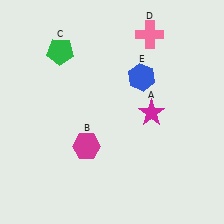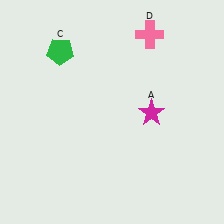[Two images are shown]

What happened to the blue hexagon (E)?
The blue hexagon (E) was removed in Image 2. It was in the top-right area of Image 1.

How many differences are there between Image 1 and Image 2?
There are 2 differences between the two images.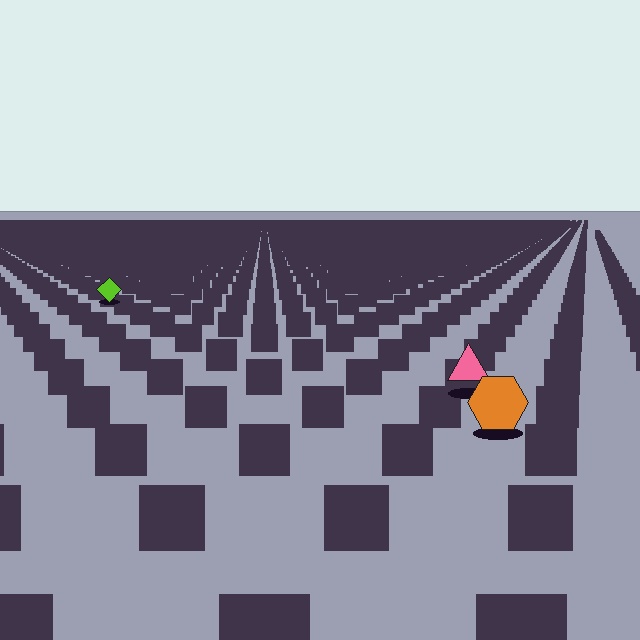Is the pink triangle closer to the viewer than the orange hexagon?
No. The orange hexagon is closer — you can tell from the texture gradient: the ground texture is coarser near it.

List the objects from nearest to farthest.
From nearest to farthest: the orange hexagon, the pink triangle, the lime diamond.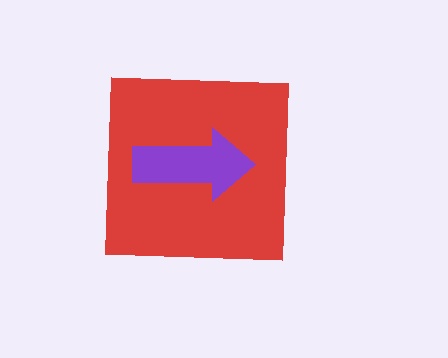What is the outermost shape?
The red square.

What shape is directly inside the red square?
The purple arrow.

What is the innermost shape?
The purple arrow.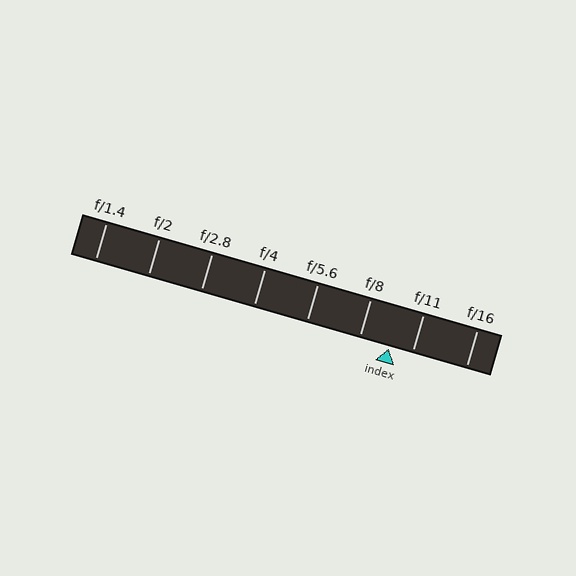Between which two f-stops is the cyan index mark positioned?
The index mark is between f/8 and f/11.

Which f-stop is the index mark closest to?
The index mark is closest to f/11.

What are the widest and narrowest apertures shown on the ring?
The widest aperture shown is f/1.4 and the narrowest is f/16.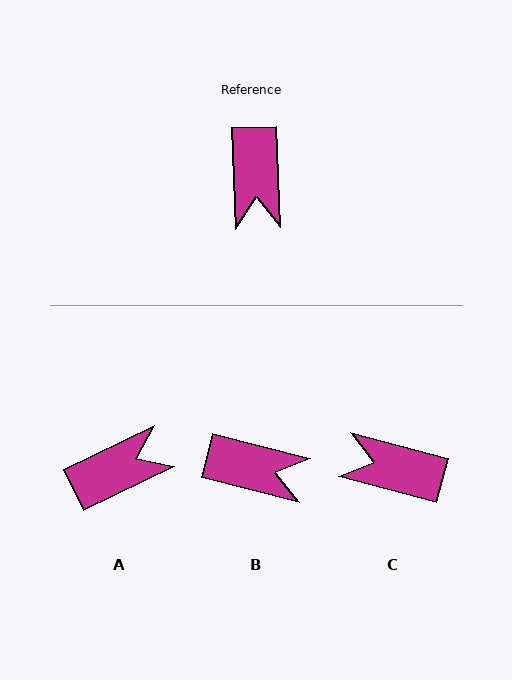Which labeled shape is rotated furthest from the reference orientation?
A, about 114 degrees away.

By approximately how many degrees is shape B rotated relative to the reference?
Approximately 74 degrees counter-clockwise.